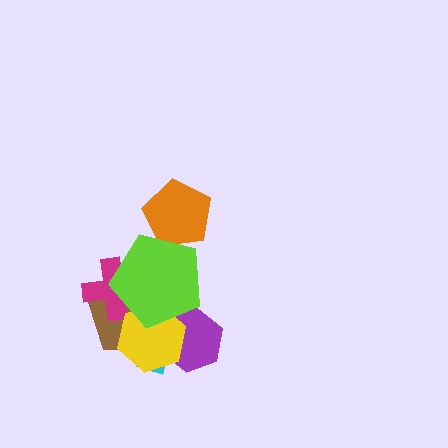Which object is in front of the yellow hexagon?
The lime pentagon is in front of the yellow hexagon.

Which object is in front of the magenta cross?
The lime pentagon is in front of the magenta cross.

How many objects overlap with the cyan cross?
5 objects overlap with the cyan cross.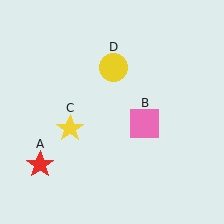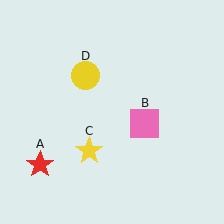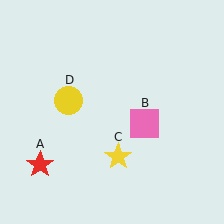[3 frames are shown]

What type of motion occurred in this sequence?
The yellow star (object C), yellow circle (object D) rotated counterclockwise around the center of the scene.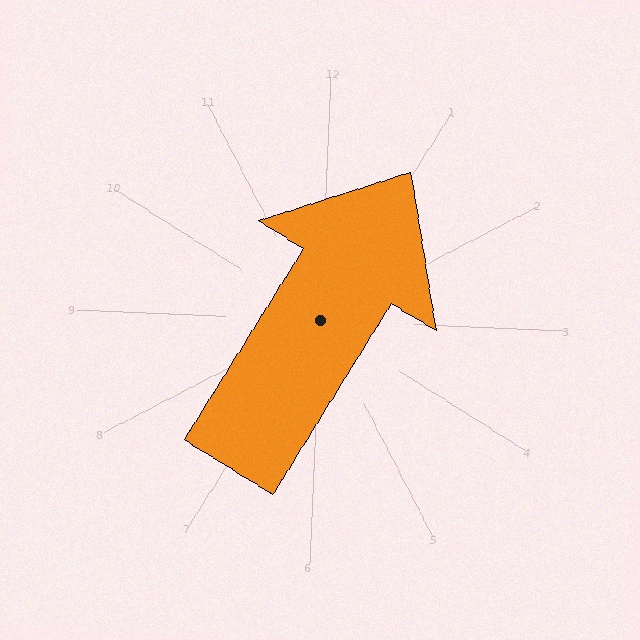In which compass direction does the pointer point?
Northeast.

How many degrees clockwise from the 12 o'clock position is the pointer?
Approximately 29 degrees.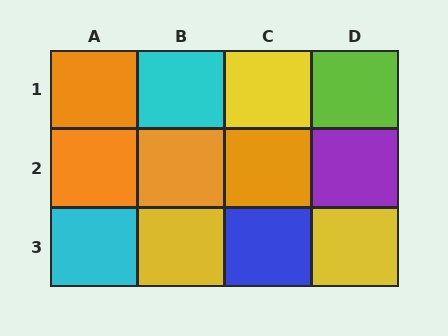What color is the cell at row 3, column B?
Yellow.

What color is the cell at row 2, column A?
Orange.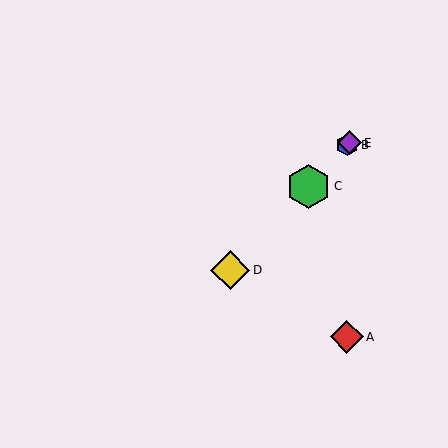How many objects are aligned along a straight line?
4 objects (B, C, D, E) are aligned along a straight line.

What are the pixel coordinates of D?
Object D is at (230, 270).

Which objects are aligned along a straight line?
Objects B, C, D, E are aligned along a straight line.